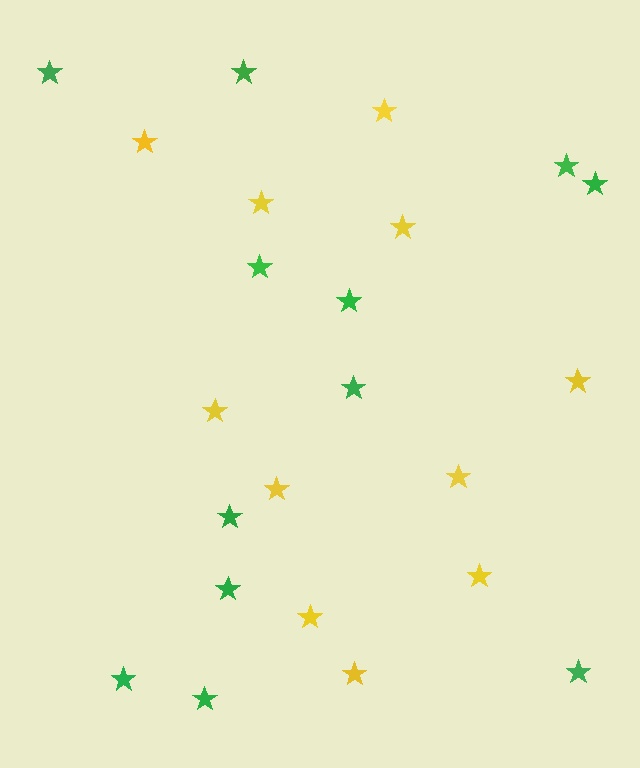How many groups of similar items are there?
There are 2 groups: one group of yellow stars (11) and one group of green stars (12).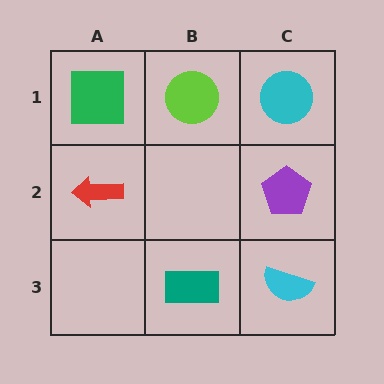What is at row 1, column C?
A cyan circle.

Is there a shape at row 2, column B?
No, that cell is empty.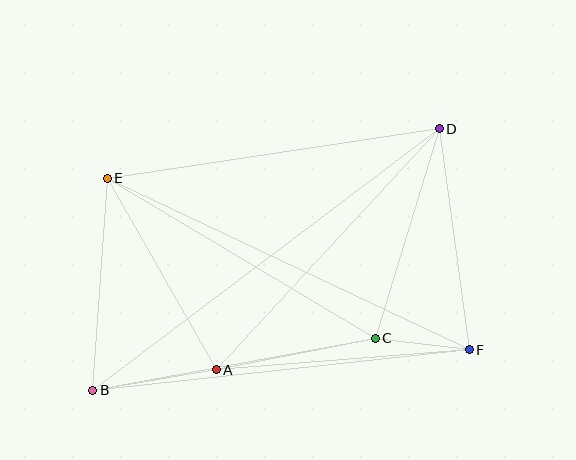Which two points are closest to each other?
Points C and F are closest to each other.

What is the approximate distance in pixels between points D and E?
The distance between D and E is approximately 336 pixels.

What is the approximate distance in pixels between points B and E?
The distance between B and E is approximately 213 pixels.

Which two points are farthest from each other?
Points B and D are farthest from each other.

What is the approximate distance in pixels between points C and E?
The distance between C and E is approximately 312 pixels.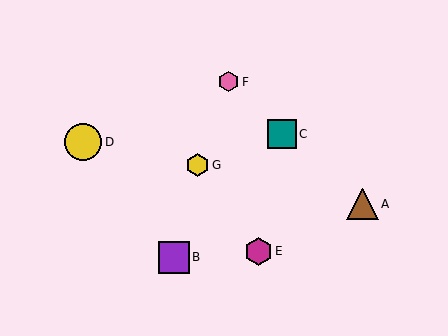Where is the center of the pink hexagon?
The center of the pink hexagon is at (229, 82).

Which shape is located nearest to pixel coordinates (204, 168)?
The yellow hexagon (labeled G) at (198, 165) is nearest to that location.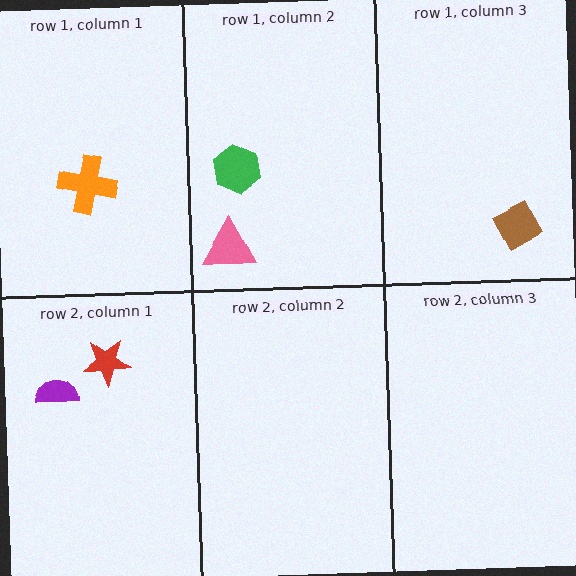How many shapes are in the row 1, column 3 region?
1.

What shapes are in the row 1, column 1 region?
The orange cross.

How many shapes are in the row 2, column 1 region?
2.